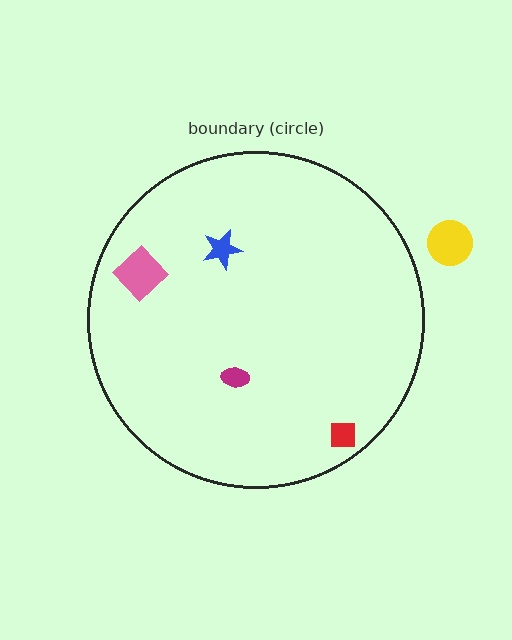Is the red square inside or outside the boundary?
Inside.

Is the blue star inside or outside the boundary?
Inside.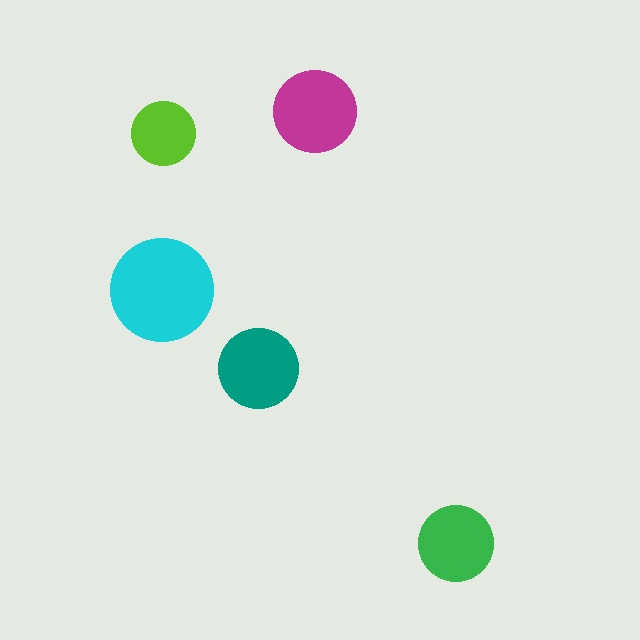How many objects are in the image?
There are 5 objects in the image.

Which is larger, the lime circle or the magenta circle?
The magenta one.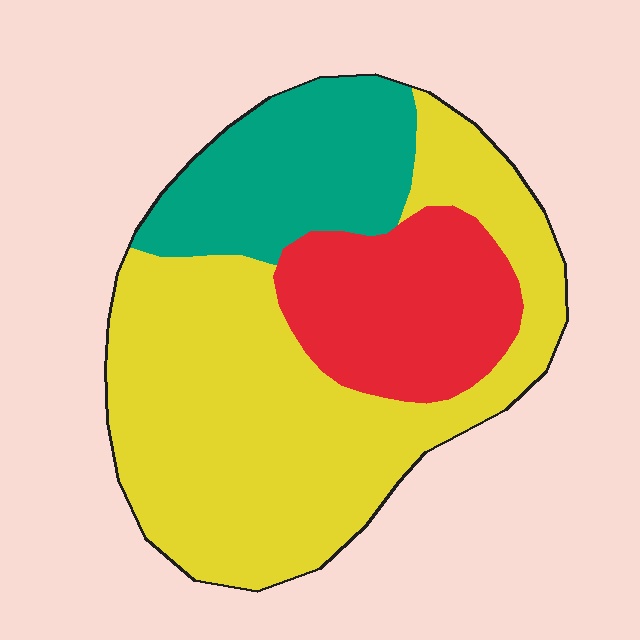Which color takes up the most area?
Yellow, at roughly 55%.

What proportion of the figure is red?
Red takes up less than a quarter of the figure.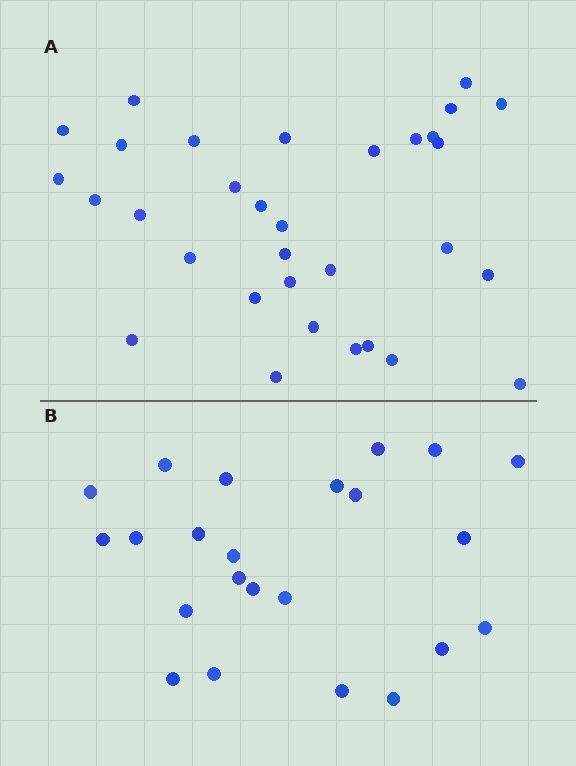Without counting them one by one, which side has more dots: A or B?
Region A (the top region) has more dots.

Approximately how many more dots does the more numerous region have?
Region A has roughly 8 or so more dots than region B.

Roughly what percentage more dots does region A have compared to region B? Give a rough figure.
About 40% more.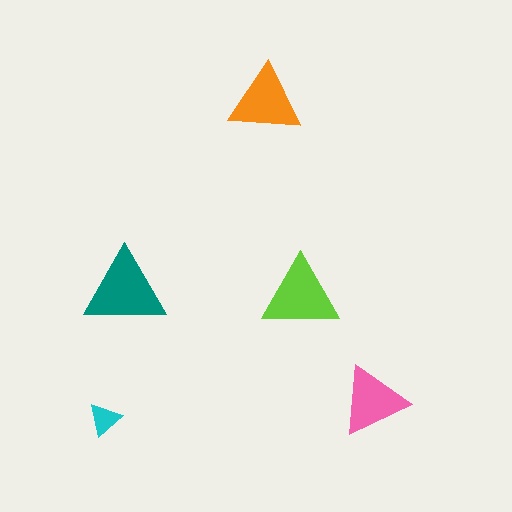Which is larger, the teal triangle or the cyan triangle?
The teal one.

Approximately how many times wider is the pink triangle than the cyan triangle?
About 2 times wider.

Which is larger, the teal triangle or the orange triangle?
The teal one.